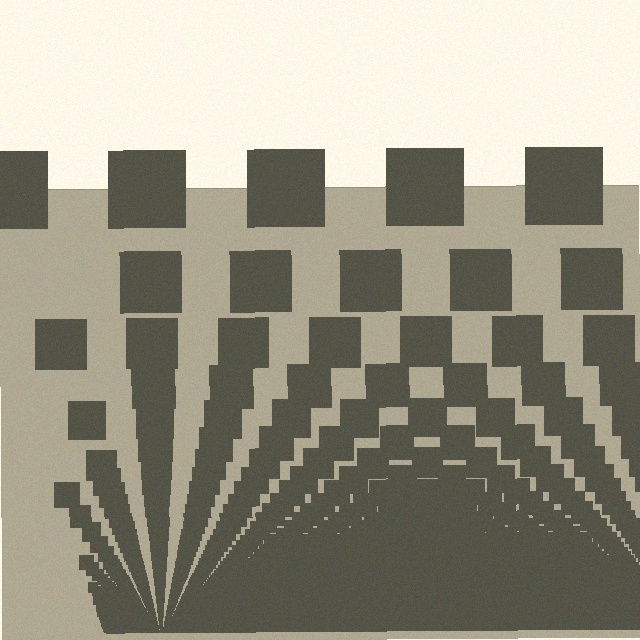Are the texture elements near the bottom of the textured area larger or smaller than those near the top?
Smaller. The gradient is inverted — elements near the bottom are smaller and denser.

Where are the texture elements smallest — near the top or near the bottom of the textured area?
Near the bottom.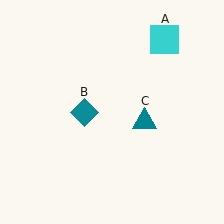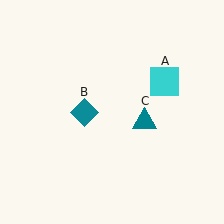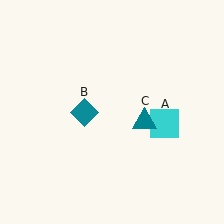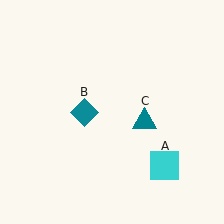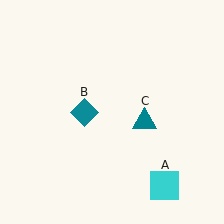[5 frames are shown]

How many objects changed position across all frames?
1 object changed position: cyan square (object A).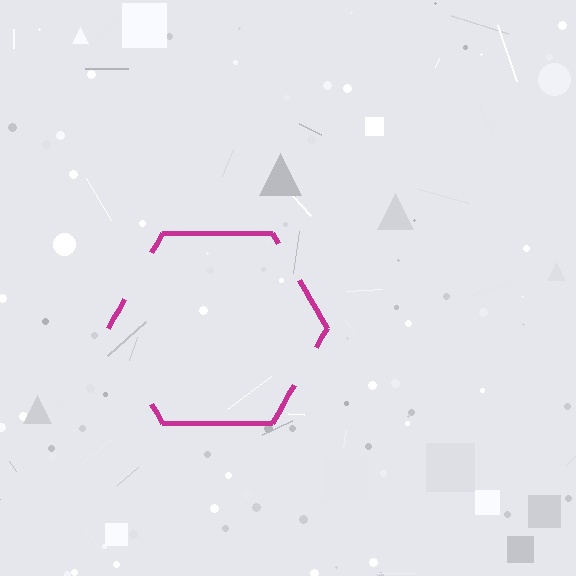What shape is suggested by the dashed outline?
The dashed outline suggests a hexagon.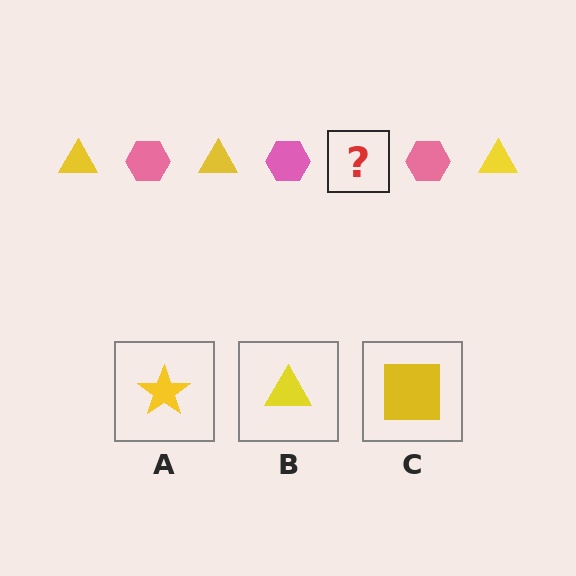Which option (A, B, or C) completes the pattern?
B.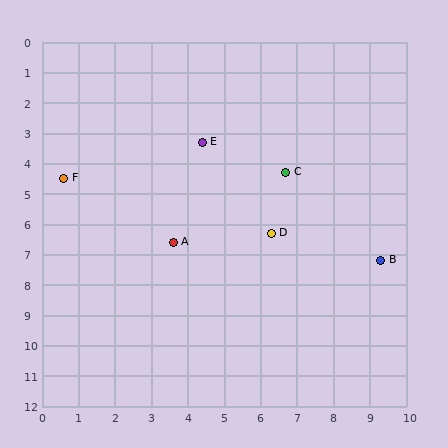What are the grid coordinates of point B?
Point B is at approximately (9.3, 7.2).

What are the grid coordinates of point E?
Point E is at approximately (4.4, 3.3).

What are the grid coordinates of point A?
Point A is at approximately (3.6, 6.6).